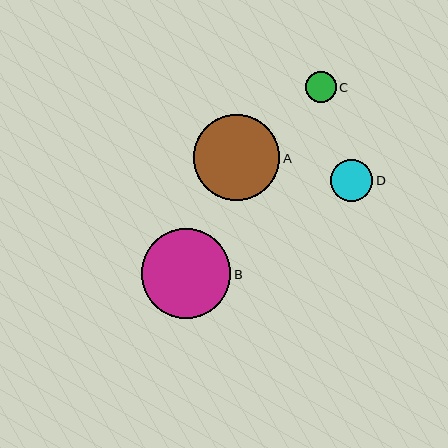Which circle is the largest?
Circle B is the largest with a size of approximately 89 pixels.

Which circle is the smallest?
Circle C is the smallest with a size of approximately 31 pixels.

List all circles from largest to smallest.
From largest to smallest: B, A, D, C.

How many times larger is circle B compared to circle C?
Circle B is approximately 2.9 times the size of circle C.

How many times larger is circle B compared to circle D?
Circle B is approximately 2.1 times the size of circle D.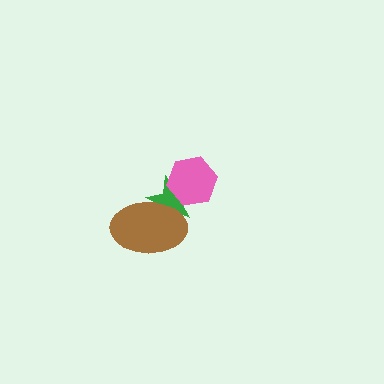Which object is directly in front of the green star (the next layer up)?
The brown ellipse is directly in front of the green star.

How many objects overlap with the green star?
2 objects overlap with the green star.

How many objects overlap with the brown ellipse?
1 object overlaps with the brown ellipse.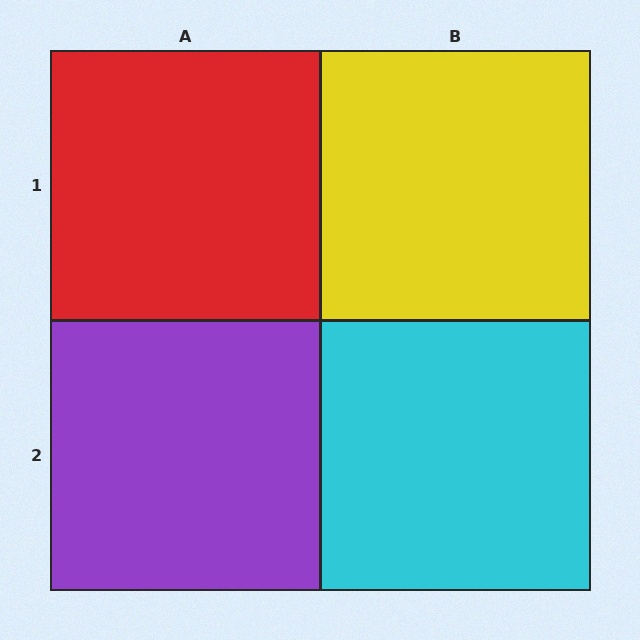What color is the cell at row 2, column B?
Cyan.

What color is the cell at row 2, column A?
Purple.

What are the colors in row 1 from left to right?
Red, yellow.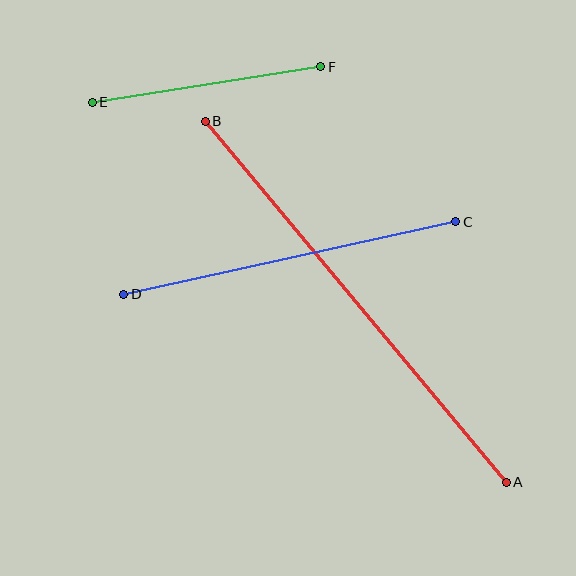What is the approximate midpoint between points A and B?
The midpoint is at approximately (356, 302) pixels.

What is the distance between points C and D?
The distance is approximately 339 pixels.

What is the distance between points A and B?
The distance is approximately 470 pixels.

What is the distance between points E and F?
The distance is approximately 232 pixels.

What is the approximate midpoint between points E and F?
The midpoint is at approximately (207, 84) pixels.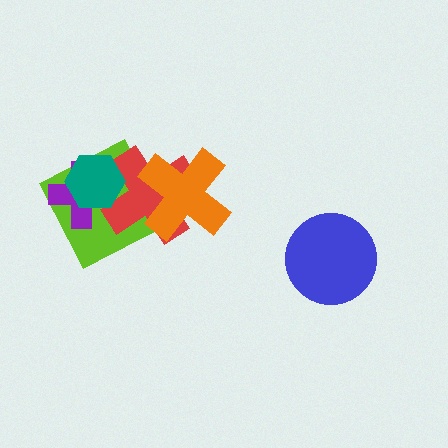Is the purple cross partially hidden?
Yes, it is partially covered by another shape.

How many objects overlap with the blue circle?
0 objects overlap with the blue circle.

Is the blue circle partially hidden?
No, no other shape covers it.